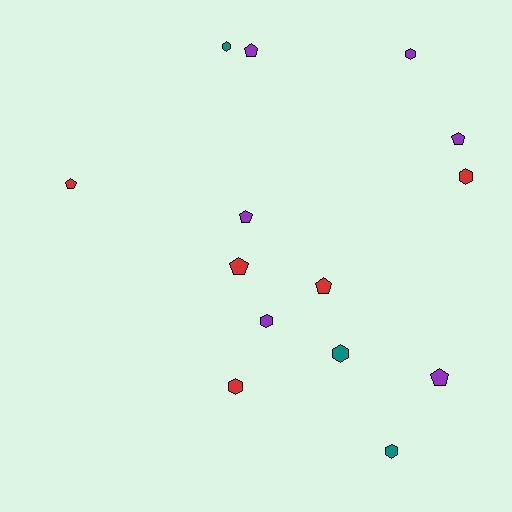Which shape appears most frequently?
Pentagon, with 7 objects.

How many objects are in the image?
There are 14 objects.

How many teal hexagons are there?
There are 3 teal hexagons.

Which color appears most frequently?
Purple, with 6 objects.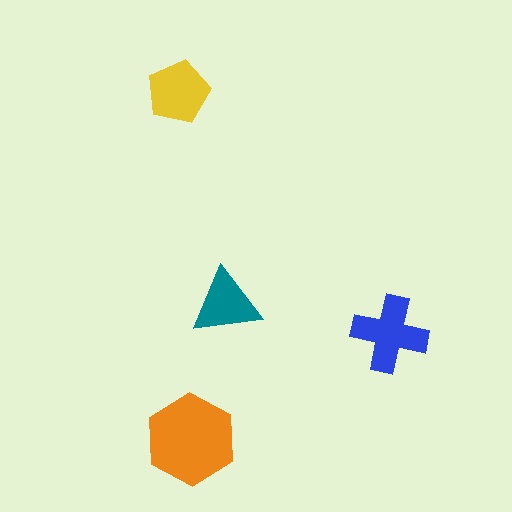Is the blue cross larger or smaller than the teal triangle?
Larger.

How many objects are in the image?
There are 4 objects in the image.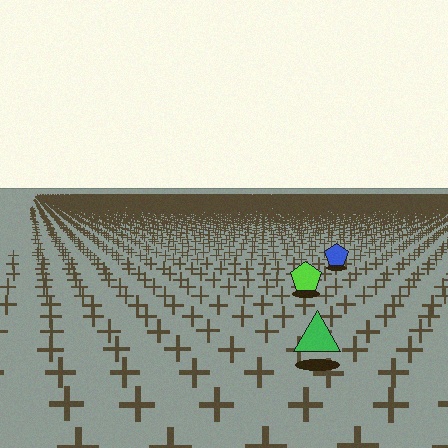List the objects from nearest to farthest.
From nearest to farthest: the green triangle, the lime pentagon, the blue pentagon.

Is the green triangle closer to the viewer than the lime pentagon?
Yes. The green triangle is closer — you can tell from the texture gradient: the ground texture is coarser near it.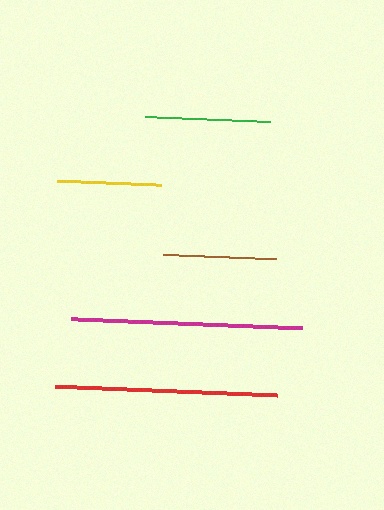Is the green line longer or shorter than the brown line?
The green line is longer than the brown line.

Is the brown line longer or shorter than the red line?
The red line is longer than the brown line.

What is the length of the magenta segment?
The magenta segment is approximately 231 pixels long.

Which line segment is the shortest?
The yellow line is the shortest at approximately 104 pixels.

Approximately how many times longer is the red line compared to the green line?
The red line is approximately 1.8 times the length of the green line.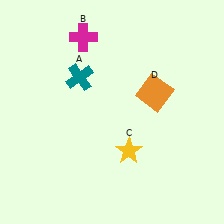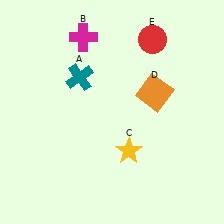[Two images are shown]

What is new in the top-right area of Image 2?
A red circle (E) was added in the top-right area of Image 2.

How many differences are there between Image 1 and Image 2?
There is 1 difference between the two images.